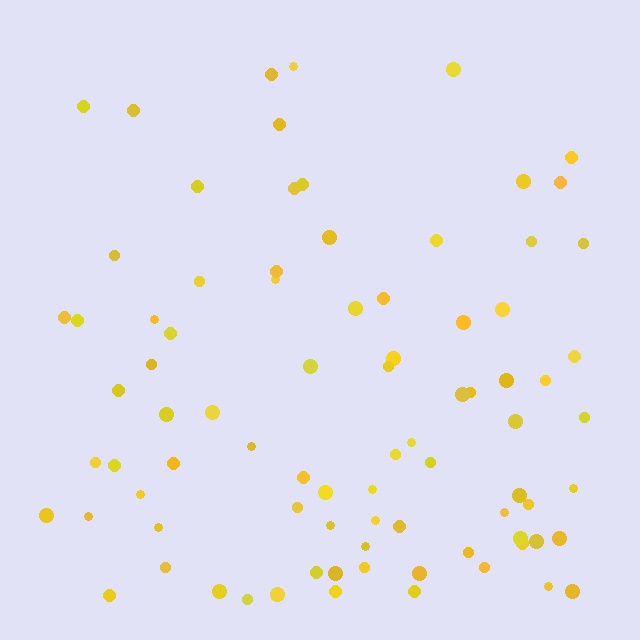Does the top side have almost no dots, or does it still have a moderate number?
Still a moderate number, just noticeably fewer than the bottom.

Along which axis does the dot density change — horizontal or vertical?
Vertical.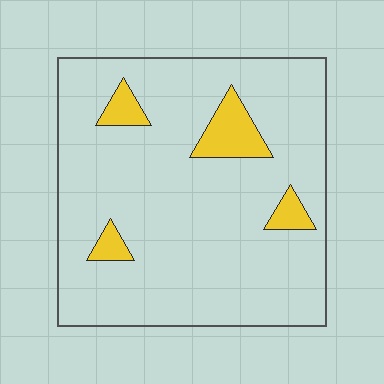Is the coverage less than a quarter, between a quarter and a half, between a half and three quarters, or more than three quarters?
Less than a quarter.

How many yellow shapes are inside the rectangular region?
4.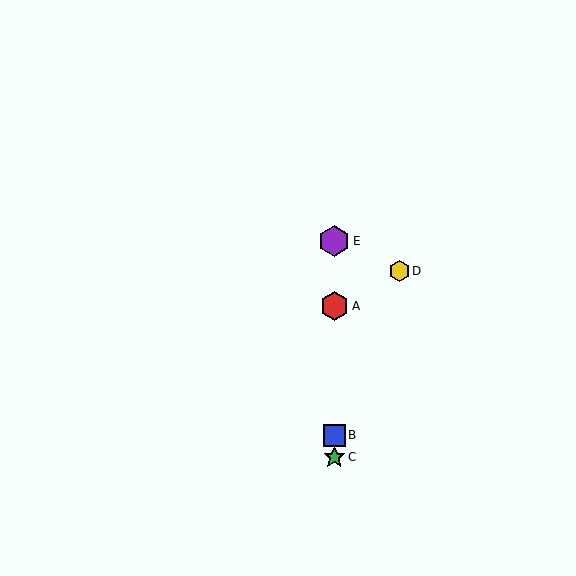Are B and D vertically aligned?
No, B is at x≈334 and D is at x≈399.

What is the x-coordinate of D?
Object D is at x≈399.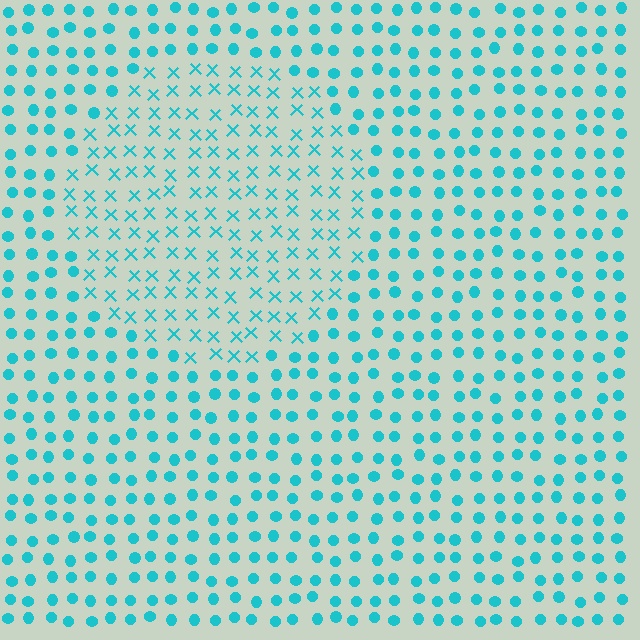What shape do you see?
I see a circle.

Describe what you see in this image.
The image is filled with small cyan elements arranged in a uniform grid. A circle-shaped region contains X marks, while the surrounding area contains circles. The boundary is defined purely by the change in element shape.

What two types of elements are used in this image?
The image uses X marks inside the circle region and circles outside it.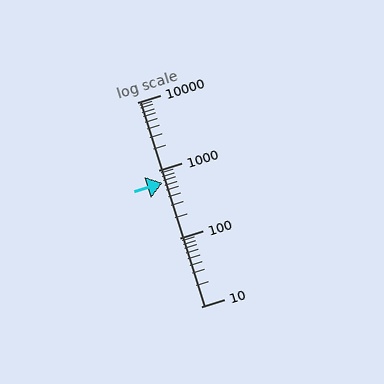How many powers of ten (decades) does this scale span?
The scale spans 3 decades, from 10 to 10000.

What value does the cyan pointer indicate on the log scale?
The pointer indicates approximately 650.